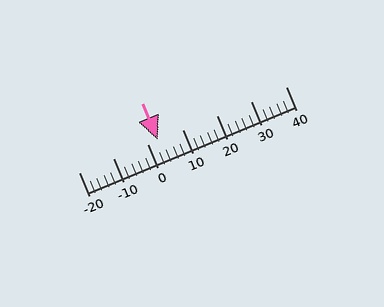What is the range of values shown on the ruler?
The ruler shows values from -20 to 40.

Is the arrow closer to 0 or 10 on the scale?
The arrow is closer to 0.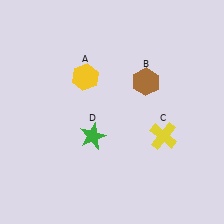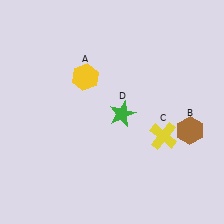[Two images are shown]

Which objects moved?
The objects that moved are: the brown hexagon (B), the green star (D).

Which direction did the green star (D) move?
The green star (D) moved right.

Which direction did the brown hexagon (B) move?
The brown hexagon (B) moved down.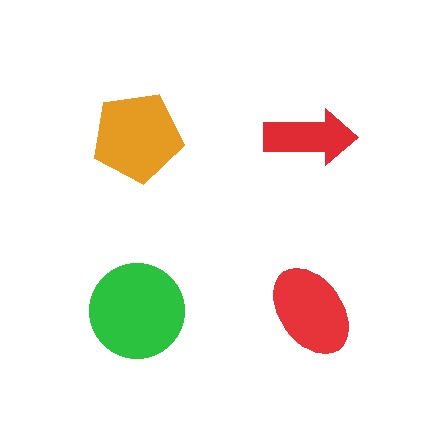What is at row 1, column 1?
An orange pentagon.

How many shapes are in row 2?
2 shapes.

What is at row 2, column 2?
A red ellipse.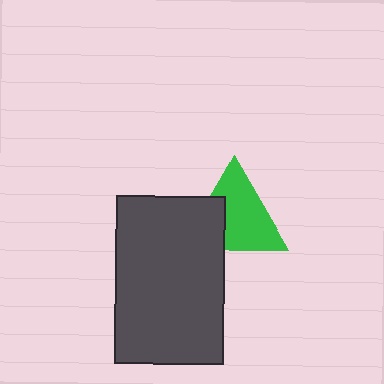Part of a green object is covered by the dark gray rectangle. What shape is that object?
It is a triangle.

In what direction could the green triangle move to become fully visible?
The green triangle could move toward the upper-right. That would shift it out from behind the dark gray rectangle entirely.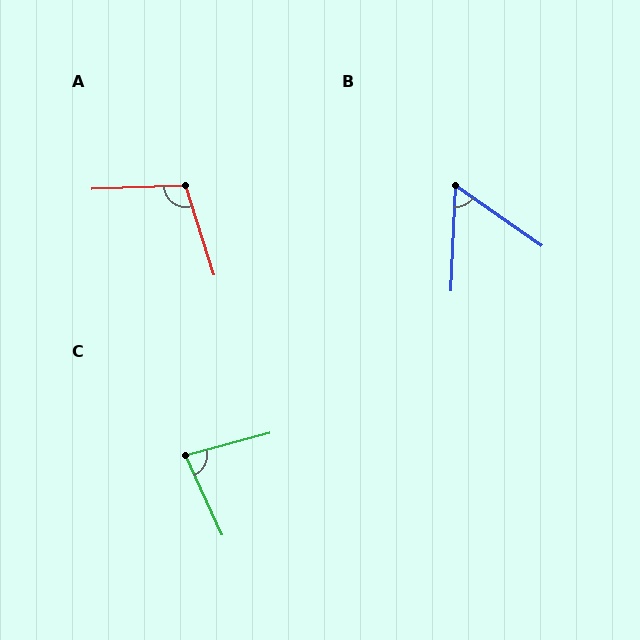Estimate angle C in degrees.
Approximately 80 degrees.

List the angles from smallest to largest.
B (57°), C (80°), A (105°).